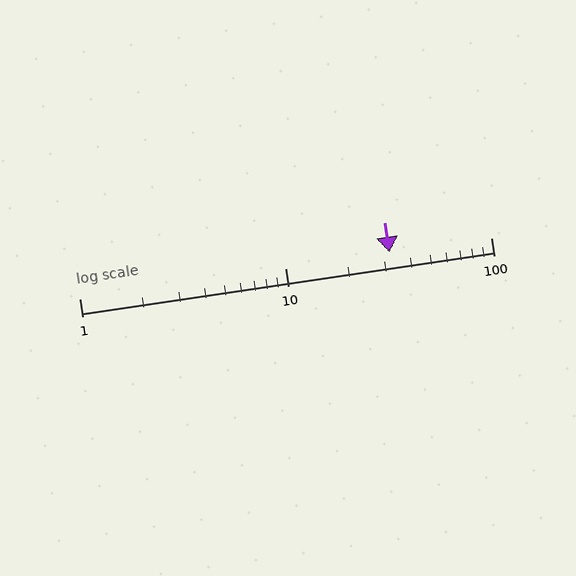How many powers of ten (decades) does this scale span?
The scale spans 2 decades, from 1 to 100.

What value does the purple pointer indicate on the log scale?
The pointer indicates approximately 32.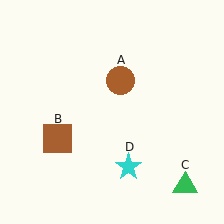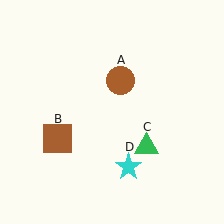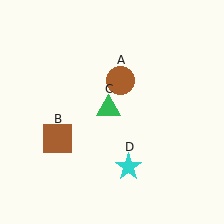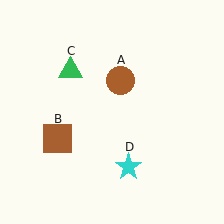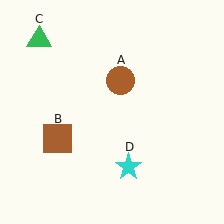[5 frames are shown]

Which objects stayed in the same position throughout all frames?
Brown circle (object A) and brown square (object B) and cyan star (object D) remained stationary.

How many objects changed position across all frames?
1 object changed position: green triangle (object C).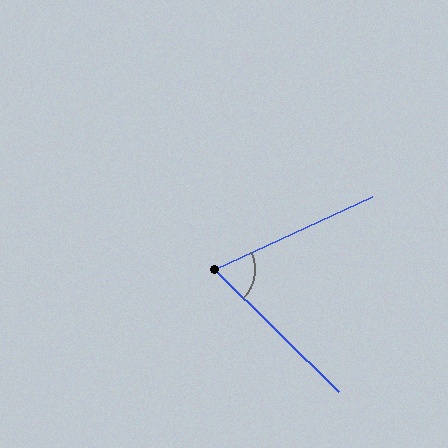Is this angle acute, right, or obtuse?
It is acute.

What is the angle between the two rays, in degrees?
Approximately 69 degrees.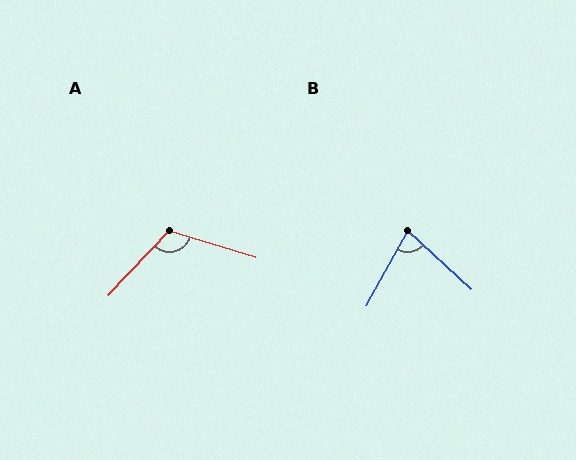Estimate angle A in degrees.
Approximately 116 degrees.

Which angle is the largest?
A, at approximately 116 degrees.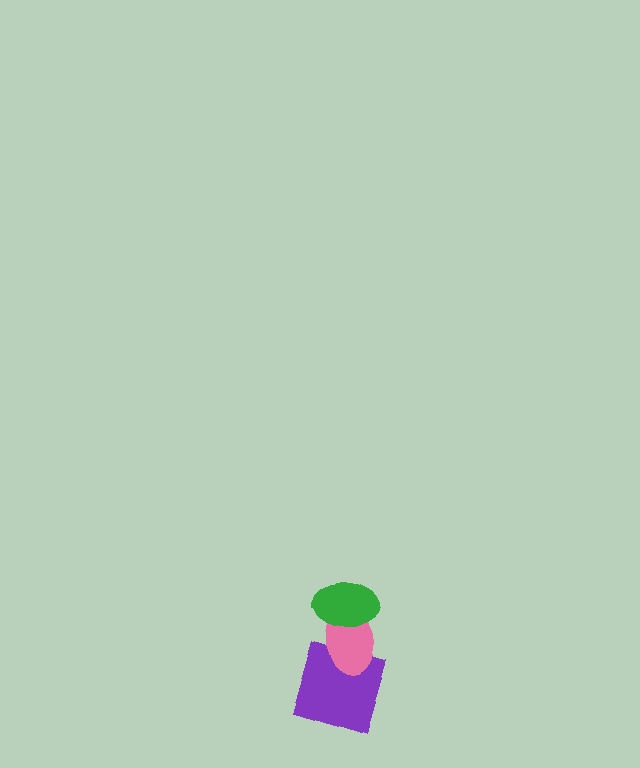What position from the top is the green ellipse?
The green ellipse is 1st from the top.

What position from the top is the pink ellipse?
The pink ellipse is 2nd from the top.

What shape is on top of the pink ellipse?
The green ellipse is on top of the pink ellipse.